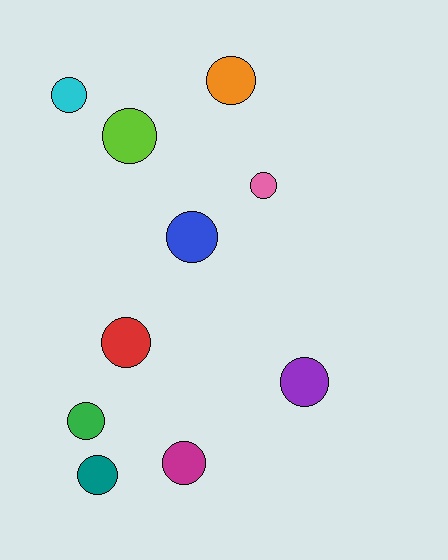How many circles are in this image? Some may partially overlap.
There are 10 circles.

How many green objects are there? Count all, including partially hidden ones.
There is 1 green object.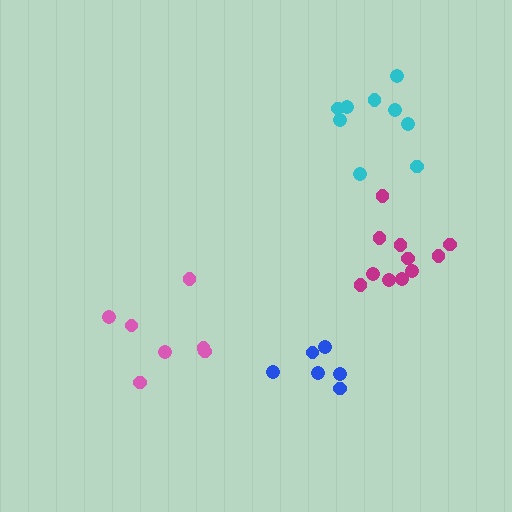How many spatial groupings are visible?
There are 4 spatial groupings.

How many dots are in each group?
Group 1: 11 dots, Group 2: 9 dots, Group 3: 7 dots, Group 4: 6 dots (33 total).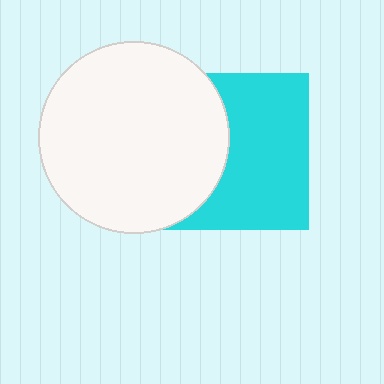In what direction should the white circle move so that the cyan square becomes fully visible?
The white circle should move left. That is the shortest direction to clear the overlap and leave the cyan square fully visible.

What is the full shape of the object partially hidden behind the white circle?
The partially hidden object is a cyan square.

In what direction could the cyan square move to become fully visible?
The cyan square could move right. That would shift it out from behind the white circle entirely.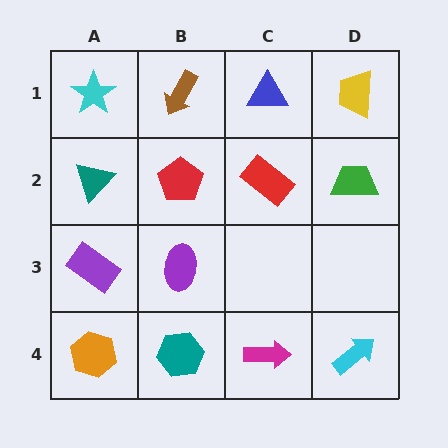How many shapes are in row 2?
4 shapes.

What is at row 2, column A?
A teal triangle.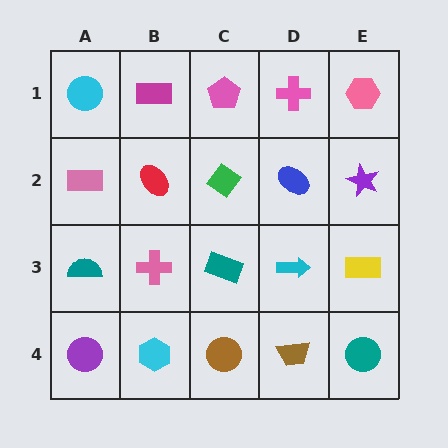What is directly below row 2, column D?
A cyan arrow.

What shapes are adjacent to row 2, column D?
A pink cross (row 1, column D), a cyan arrow (row 3, column D), a green diamond (row 2, column C), a purple star (row 2, column E).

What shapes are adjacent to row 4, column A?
A teal semicircle (row 3, column A), a cyan hexagon (row 4, column B).